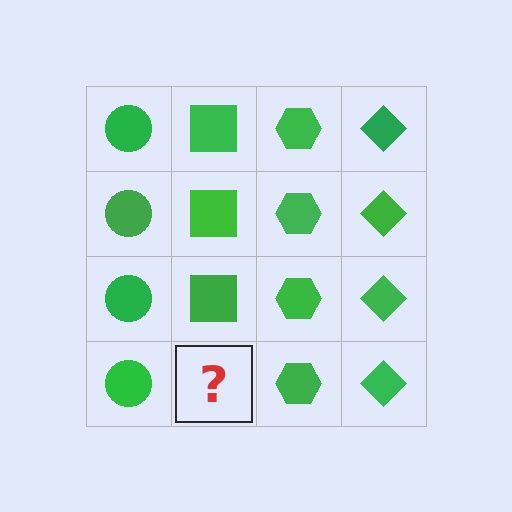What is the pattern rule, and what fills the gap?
The rule is that each column has a consistent shape. The gap should be filled with a green square.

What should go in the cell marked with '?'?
The missing cell should contain a green square.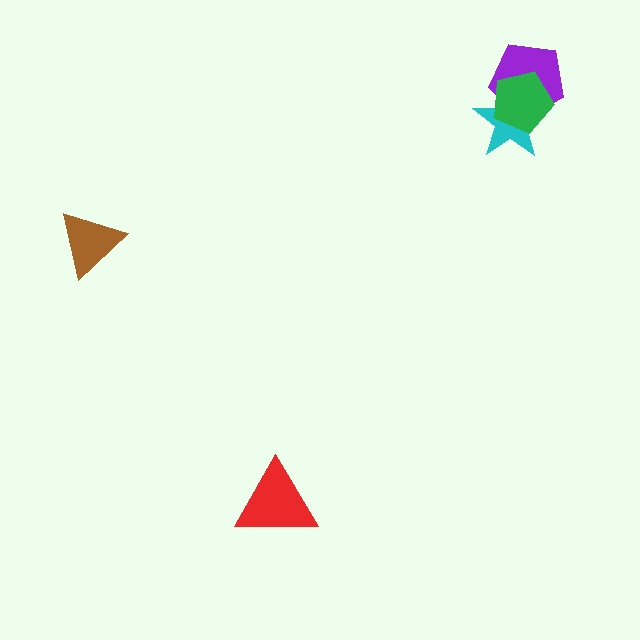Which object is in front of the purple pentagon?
The green pentagon is in front of the purple pentagon.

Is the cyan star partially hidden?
Yes, it is partially covered by another shape.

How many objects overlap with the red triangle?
0 objects overlap with the red triangle.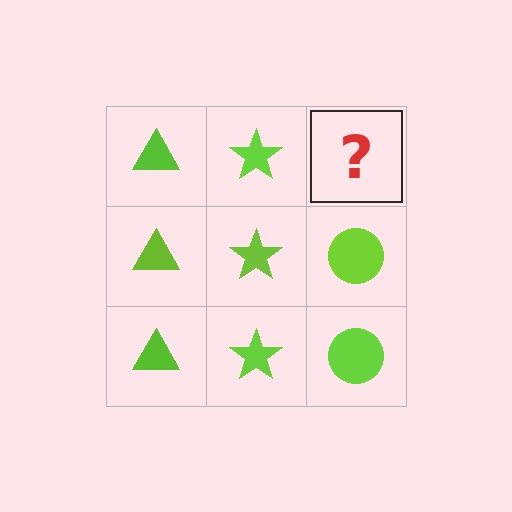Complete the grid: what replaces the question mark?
The question mark should be replaced with a lime circle.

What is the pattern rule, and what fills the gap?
The rule is that each column has a consistent shape. The gap should be filled with a lime circle.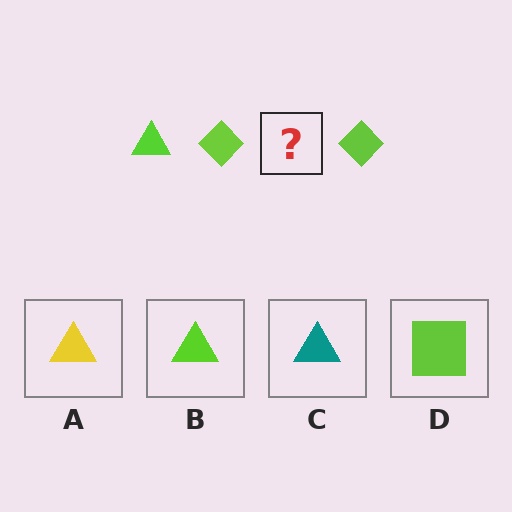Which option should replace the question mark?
Option B.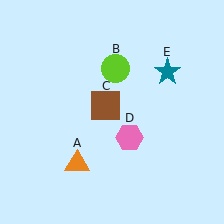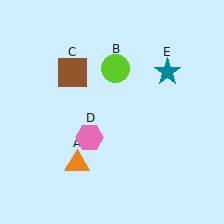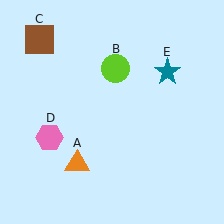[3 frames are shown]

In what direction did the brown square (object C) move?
The brown square (object C) moved up and to the left.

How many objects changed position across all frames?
2 objects changed position: brown square (object C), pink hexagon (object D).